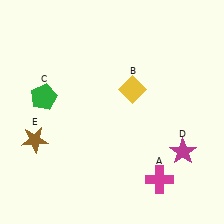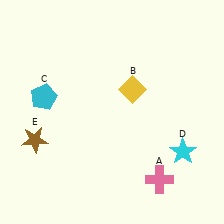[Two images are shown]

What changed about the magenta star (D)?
In Image 1, D is magenta. In Image 2, it changed to cyan.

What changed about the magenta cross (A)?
In Image 1, A is magenta. In Image 2, it changed to pink.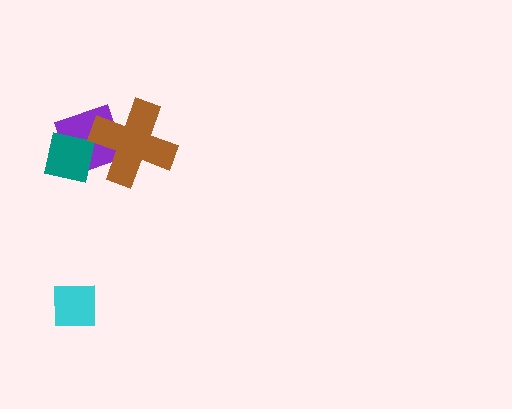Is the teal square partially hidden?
Yes, it is partially covered by another shape.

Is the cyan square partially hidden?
No, no other shape covers it.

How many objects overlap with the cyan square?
0 objects overlap with the cyan square.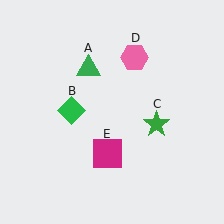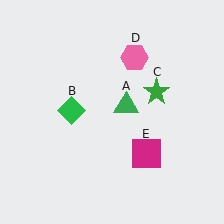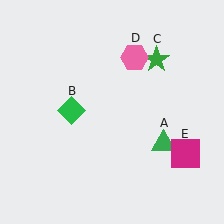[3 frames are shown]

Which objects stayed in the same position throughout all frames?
Green diamond (object B) and pink hexagon (object D) remained stationary.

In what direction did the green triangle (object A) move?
The green triangle (object A) moved down and to the right.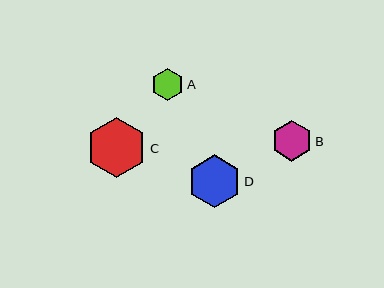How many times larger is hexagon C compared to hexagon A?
Hexagon C is approximately 1.9 times the size of hexagon A.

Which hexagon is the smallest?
Hexagon A is the smallest with a size of approximately 33 pixels.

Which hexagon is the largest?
Hexagon C is the largest with a size of approximately 61 pixels.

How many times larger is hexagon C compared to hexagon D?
Hexagon C is approximately 1.1 times the size of hexagon D.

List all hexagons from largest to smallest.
From largest to smallest: C, D, B, A.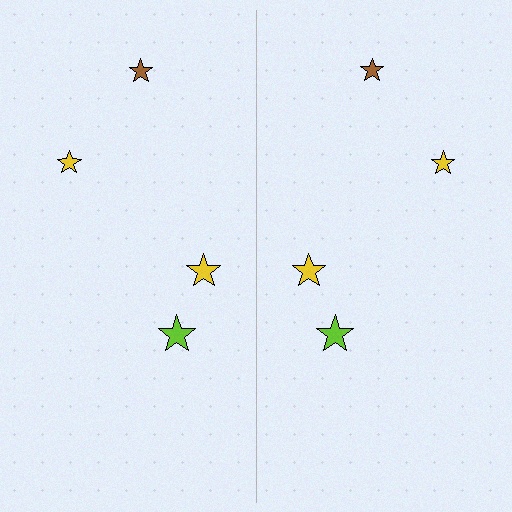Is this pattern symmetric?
Yes, this pattern has bilateral (reflection) symmetry.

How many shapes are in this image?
There are 8 shapes in this image.